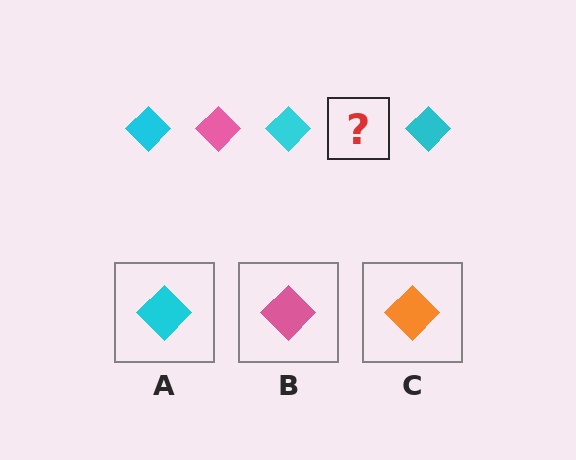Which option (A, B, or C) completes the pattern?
B.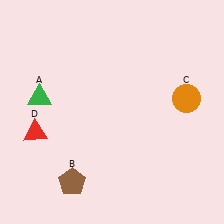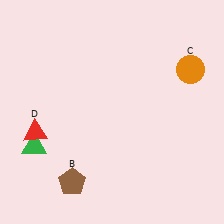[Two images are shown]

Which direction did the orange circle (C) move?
The orange circle (C) moved up.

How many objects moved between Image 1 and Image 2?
2 objects moved between the two images.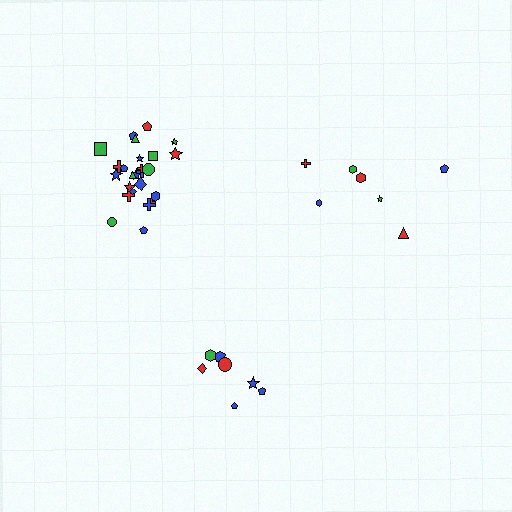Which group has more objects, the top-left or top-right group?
The top-left group.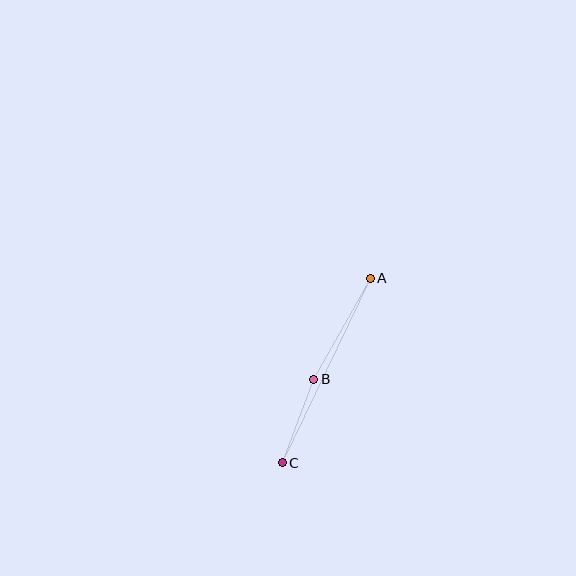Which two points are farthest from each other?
Points A and C are farthest from each other.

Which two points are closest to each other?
Points B and C are closest to each other.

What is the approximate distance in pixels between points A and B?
The distance between A and B is approximately 116 pixels.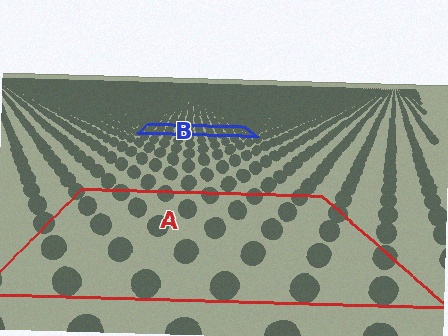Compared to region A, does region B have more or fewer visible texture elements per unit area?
Region B has more texture elements per unit area — they are packed more densely because it is farther away.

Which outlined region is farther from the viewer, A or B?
Region B is farther from the viewer — the texture elements inside it appear smaller and more densely packed.